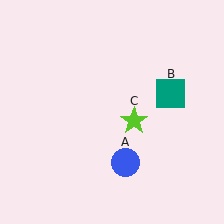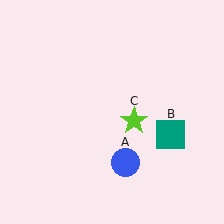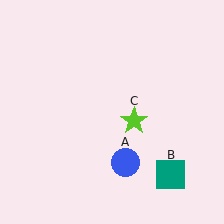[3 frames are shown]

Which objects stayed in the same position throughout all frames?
Blue circle (object A) and lime star (object C) remained stationary.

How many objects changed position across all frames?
1 object changed position: teal square (object B).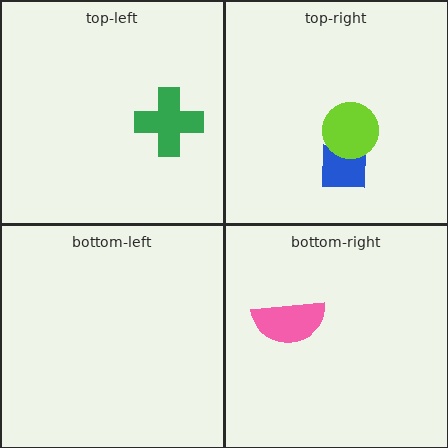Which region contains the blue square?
The top-right region.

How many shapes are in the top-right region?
2.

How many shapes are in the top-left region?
1.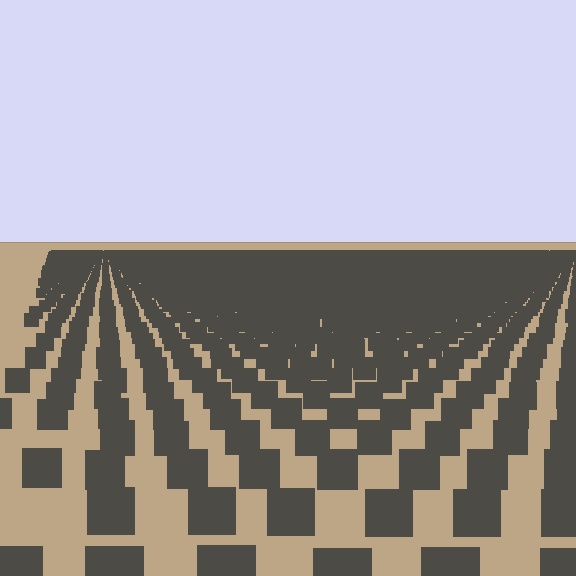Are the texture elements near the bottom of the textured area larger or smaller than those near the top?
Larger. Near the bottom, elements are closer to the viewer and appear at a bigger on-screen size.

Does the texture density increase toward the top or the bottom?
Density increases toward the top.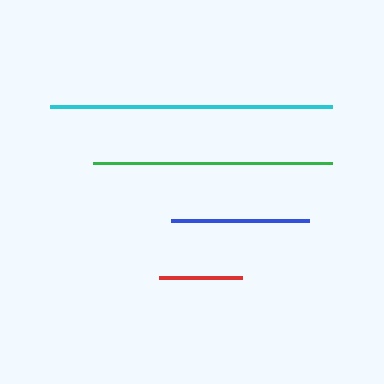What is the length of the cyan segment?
The cyan segment is approximately 282 pixels long.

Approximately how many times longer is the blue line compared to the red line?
The blue line is approximately 1.7 times the length of the red line.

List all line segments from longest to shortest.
From longest to shortest: cyan, green, blue, red.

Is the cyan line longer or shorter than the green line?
The cyan line is longer than the green line.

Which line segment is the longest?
The cyan line is the longest at approximately 282 pixels.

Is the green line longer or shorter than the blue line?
The green line is longer than the blue line.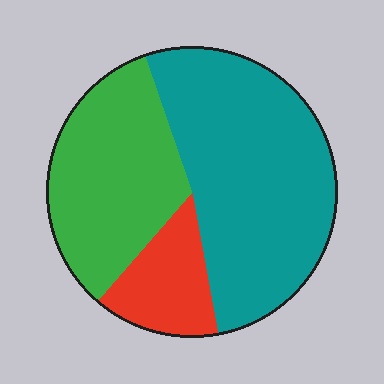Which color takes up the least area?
Red, at roughly 15%.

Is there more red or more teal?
Teal.